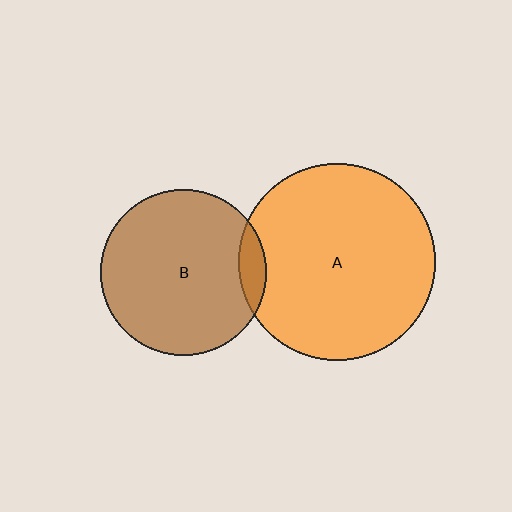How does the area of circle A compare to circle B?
Approximately 1.4 times.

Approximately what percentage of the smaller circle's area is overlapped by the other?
Approximately 10%.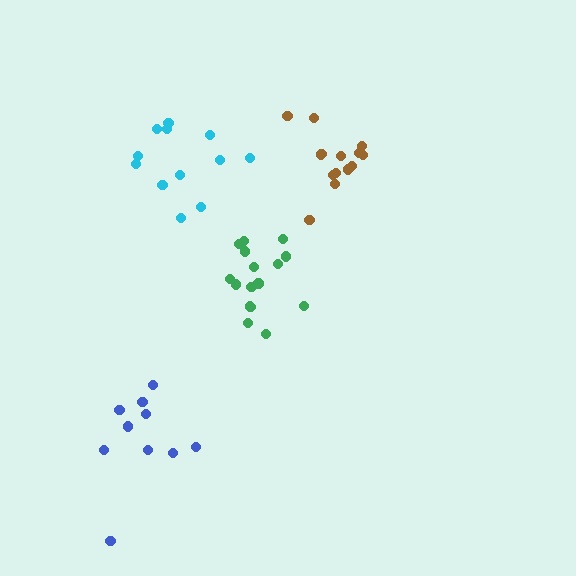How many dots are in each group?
Group 1: 10 dots, Group 2: 14 dots, Group 3: 12 dots, Group 4: 16 dots (52 total).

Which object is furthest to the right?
The brown cluster is rightmost.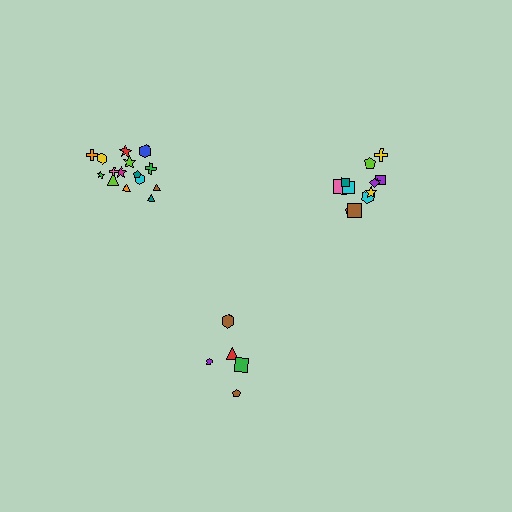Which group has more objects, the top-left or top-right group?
The top-left group.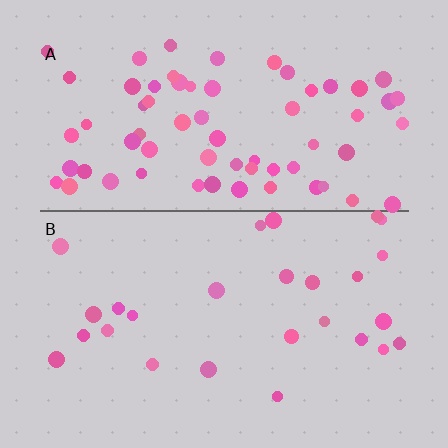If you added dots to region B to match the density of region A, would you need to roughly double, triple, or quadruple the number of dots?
Approximately triple.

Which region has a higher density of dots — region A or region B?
A (the top).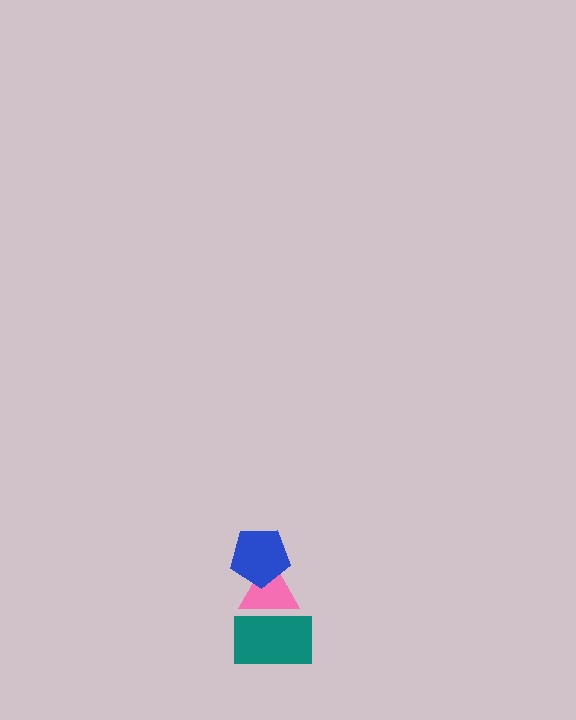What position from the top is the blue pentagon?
The blue pentagon is 1st from the top.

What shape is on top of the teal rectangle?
The pink triangle is on top of the teal rectangle.